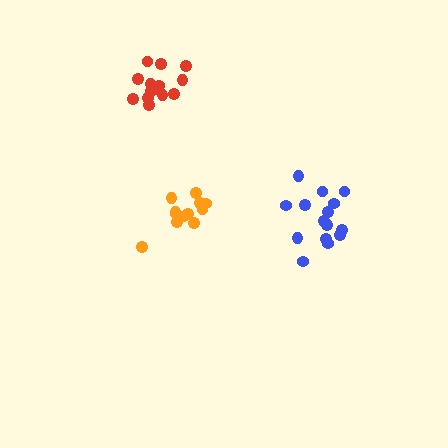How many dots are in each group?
Group 1: 12 dots, Group 2: 15 dots, Group 3: 14 dots (41 total).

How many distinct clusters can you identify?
There are 3 distinct clusters.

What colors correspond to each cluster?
The clusters are colored: orange, blue, red.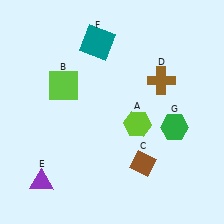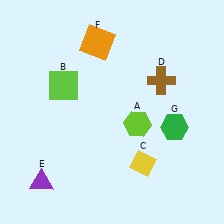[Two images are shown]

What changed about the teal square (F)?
In Image 1, F is teal. In Image 2, it changed to orange.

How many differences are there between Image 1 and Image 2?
There are 2 differences between the two images.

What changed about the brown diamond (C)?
In Image 1, C is brown. In Image 2, it changed to yellow.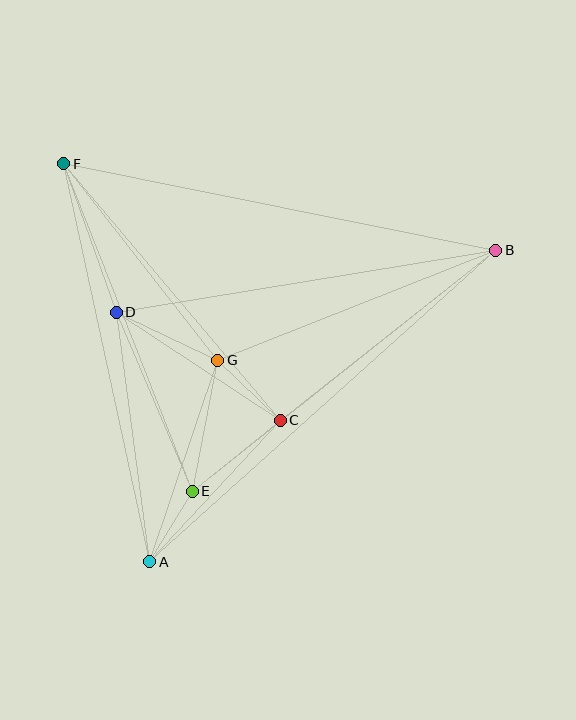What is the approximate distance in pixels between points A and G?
The distance between A and G is approximately 213 pixels.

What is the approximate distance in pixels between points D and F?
The distance between D and F is approximately 158 pixels.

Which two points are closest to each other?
Points A and E are closest to each other.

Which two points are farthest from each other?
Points A and B are farthest from each other.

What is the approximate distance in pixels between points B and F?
The distance between B and F is approximately 440 pixels.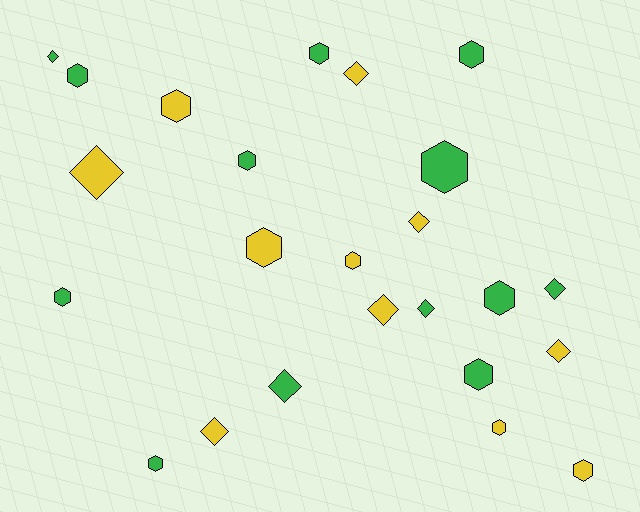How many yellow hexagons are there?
There are 5 yellow hexagons.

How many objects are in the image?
There are 24 objects.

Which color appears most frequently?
Green, with 13 objects.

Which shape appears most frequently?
Hexagon, with 14 objects.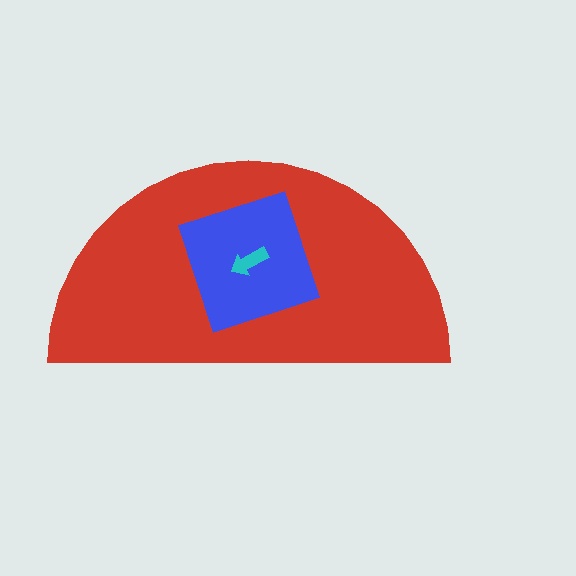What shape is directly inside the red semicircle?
The blue diamond.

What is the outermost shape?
The red semicircle.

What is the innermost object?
The cyan arrow.